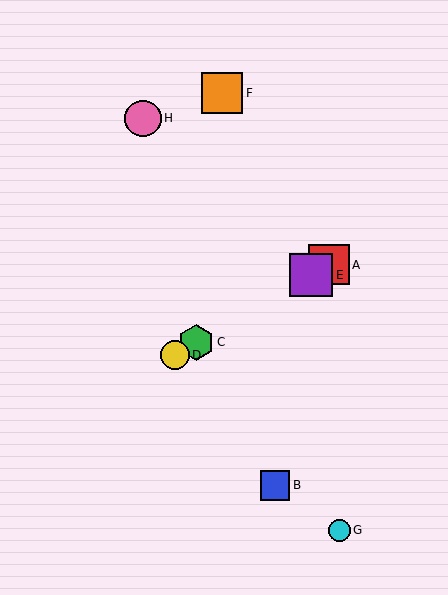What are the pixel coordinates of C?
Object C is at (196, 342).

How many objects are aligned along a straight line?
4 objects (A, C, D, E) are aligned along a straight line.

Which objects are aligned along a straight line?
Objects A, C, D, E are aligned along a straight line.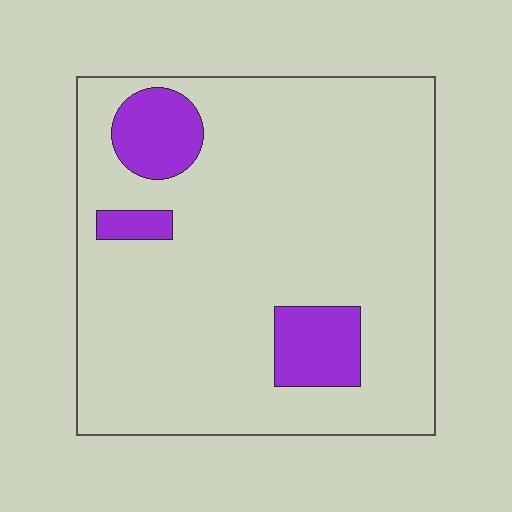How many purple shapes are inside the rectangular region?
3.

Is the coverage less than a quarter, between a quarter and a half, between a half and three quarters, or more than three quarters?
Less than a quarter.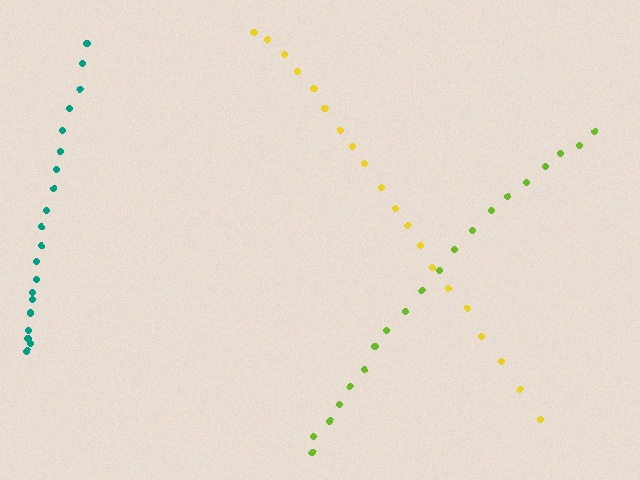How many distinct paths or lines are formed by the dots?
There are 3 distinct paths.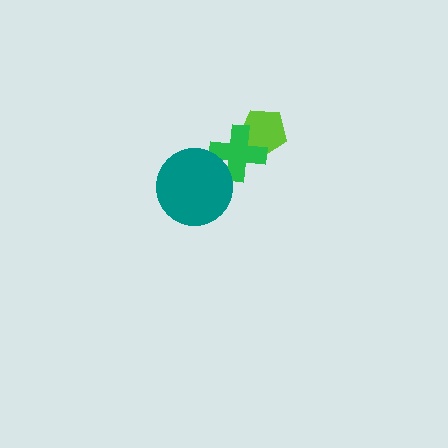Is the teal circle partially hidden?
No, no other shape covers it.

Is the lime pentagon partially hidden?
Yes, it is partially covered by another shape.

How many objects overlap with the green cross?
2 objects overlap with the green cross.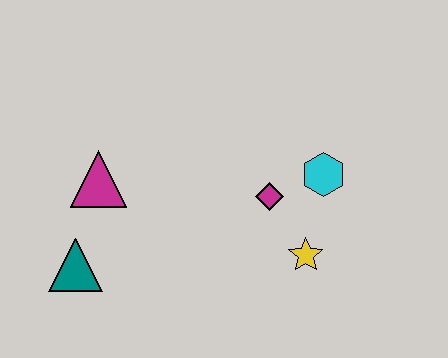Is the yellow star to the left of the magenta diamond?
No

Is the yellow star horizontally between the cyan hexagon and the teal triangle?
Yes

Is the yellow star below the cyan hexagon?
Yes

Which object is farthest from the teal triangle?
The cyan hexagon is farthest from the teal triangle.